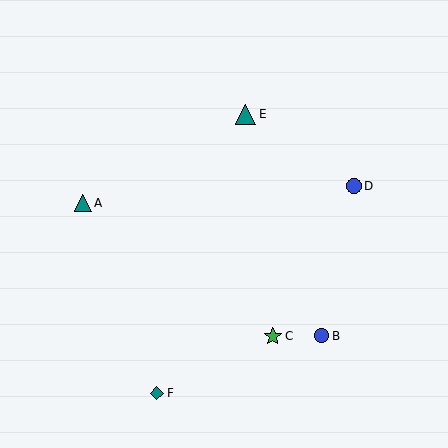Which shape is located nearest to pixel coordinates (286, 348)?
The green star (labeled C) at (273, 336) is nearest to that location.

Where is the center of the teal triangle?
The center of the teal triangle is at (83, 203).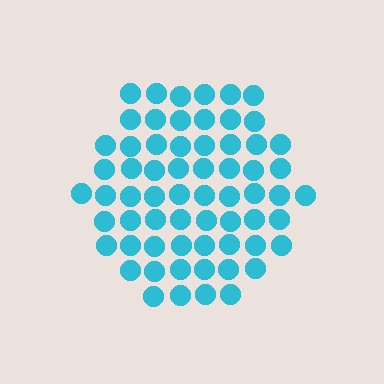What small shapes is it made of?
It is made of small circles.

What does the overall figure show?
The overall figure shows a hexagon.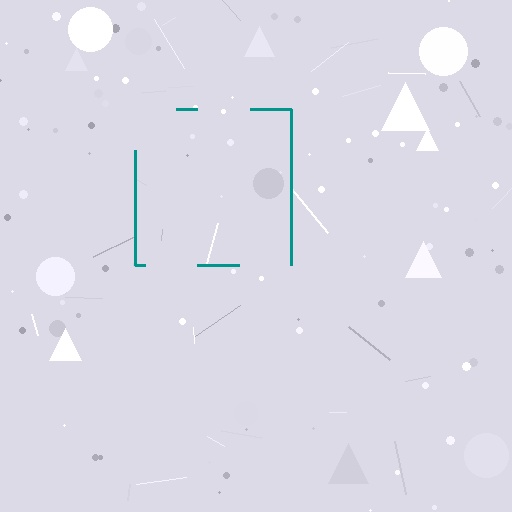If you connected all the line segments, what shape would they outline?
They would outline a square.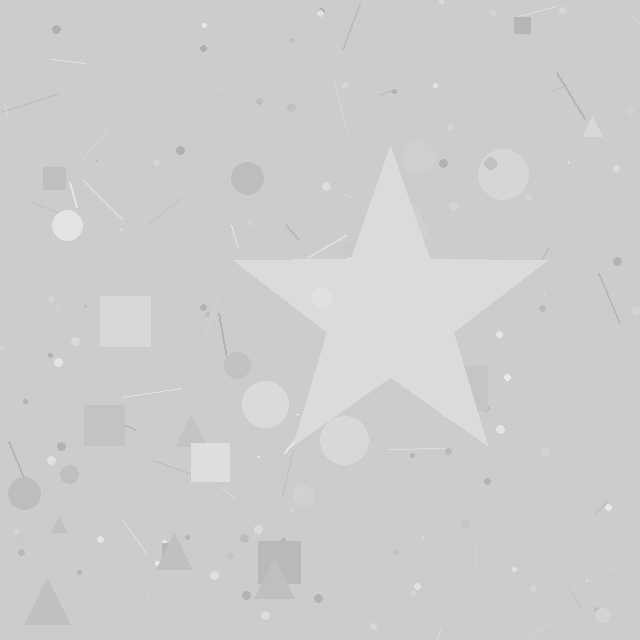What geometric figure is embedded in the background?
A star is embedded in the background.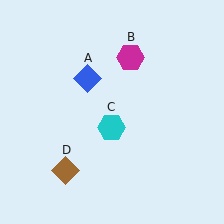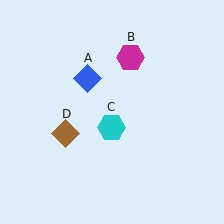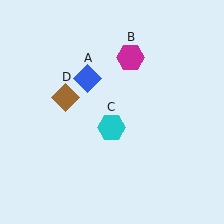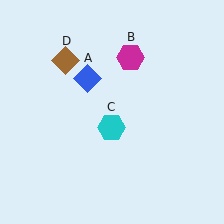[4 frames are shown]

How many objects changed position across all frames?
1 object changed position: brown diamond (object D).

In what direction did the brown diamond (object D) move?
The brown diamond (object D) moved up.